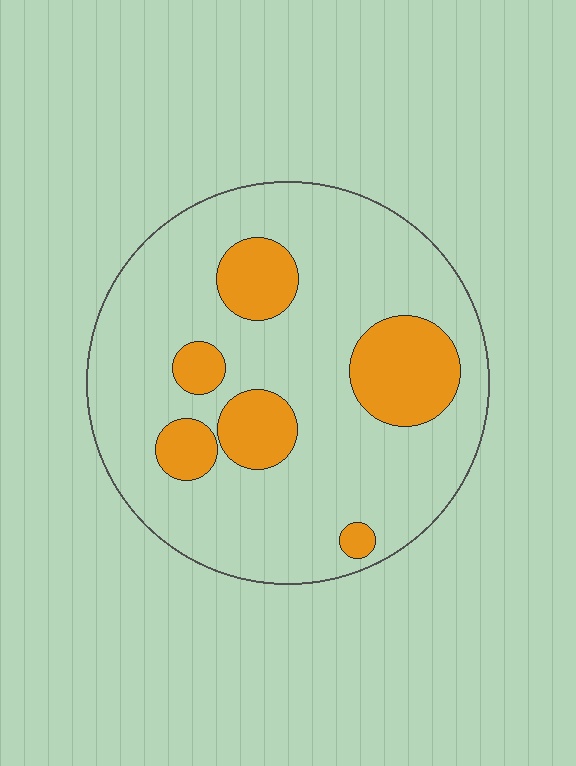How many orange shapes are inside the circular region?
6.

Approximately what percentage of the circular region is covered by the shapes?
Approximately 20%.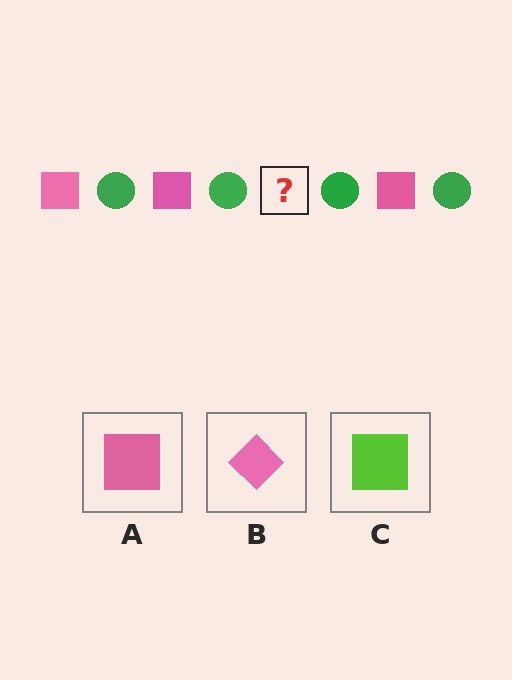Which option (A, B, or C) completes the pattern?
A.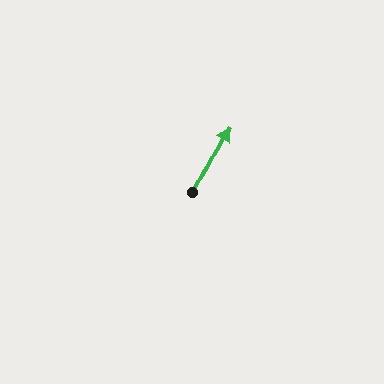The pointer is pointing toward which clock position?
Roughly 1 o'clock.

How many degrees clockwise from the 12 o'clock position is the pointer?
Approximately 28 degrees.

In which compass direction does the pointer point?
Northeast.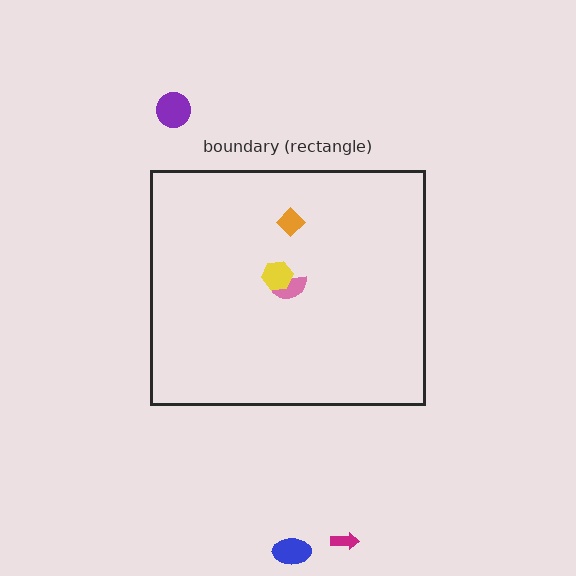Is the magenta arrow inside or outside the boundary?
Outside.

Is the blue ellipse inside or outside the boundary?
Outside.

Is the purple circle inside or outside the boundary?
Outside.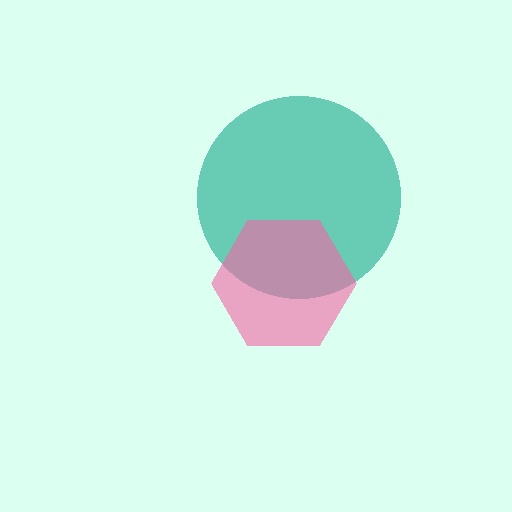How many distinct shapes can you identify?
There are 2 distinct shapes: a teal circle, a pink hexagon.